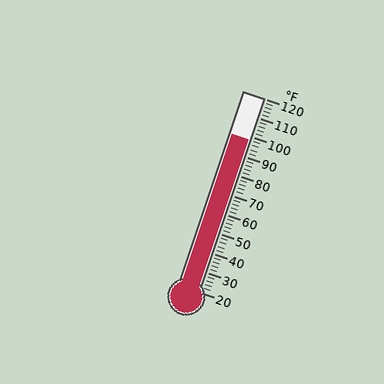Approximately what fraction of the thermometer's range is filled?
The thermometer is filled to approximately 80% of its range.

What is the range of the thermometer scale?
The thermometer scale ranges from 20°F to 120°F.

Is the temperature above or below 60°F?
The temperature is above 60°F.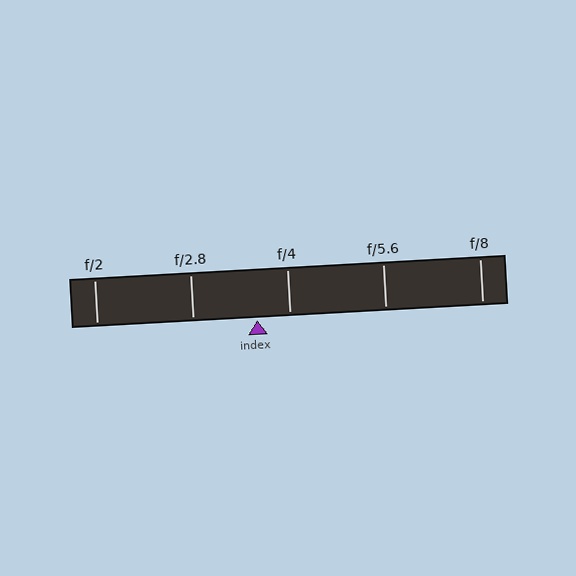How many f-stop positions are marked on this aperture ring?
There are 5 f-stop positions marked.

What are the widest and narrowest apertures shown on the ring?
The widest aperture shown is f/2 and the narrowest is f/8.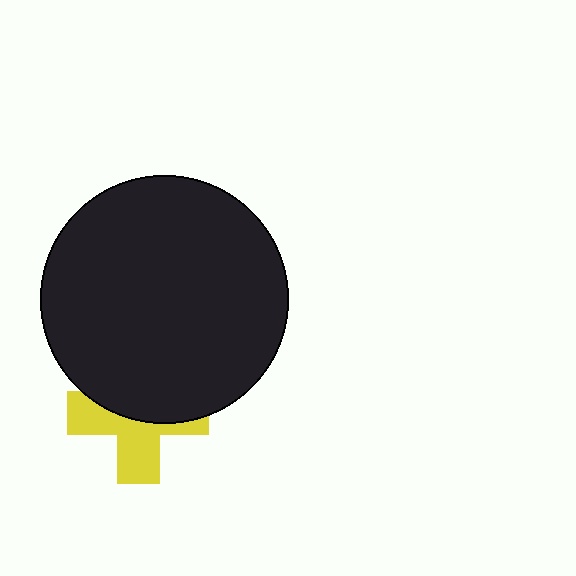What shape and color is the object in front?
The object in front is a black circle.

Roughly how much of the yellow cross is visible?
About half of it is visible (roughly 49%).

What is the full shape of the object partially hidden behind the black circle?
The partially hidden object is a yellow cross.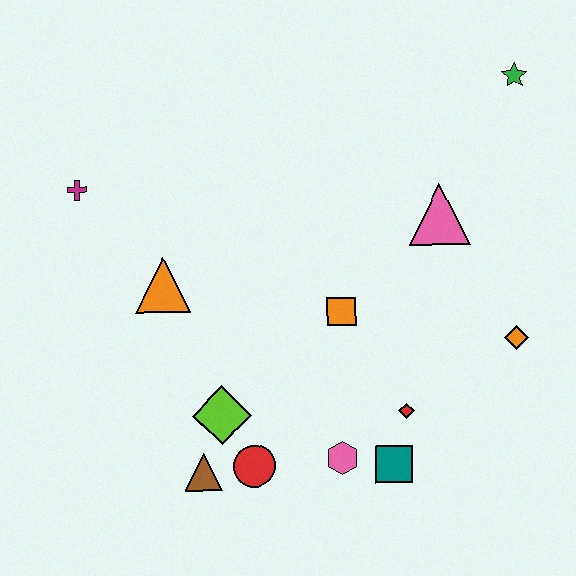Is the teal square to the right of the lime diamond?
Yes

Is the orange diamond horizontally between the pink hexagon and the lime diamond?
No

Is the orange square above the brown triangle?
Yes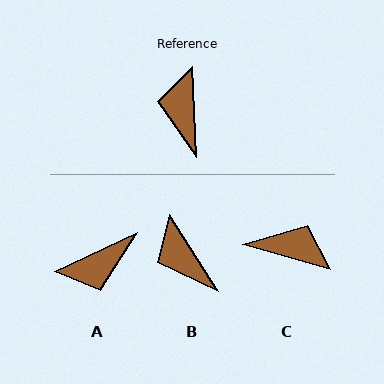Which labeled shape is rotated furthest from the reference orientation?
A, about 112 degrees away.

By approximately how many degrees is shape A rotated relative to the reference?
Approximately 112 degrees counter-clockwise.